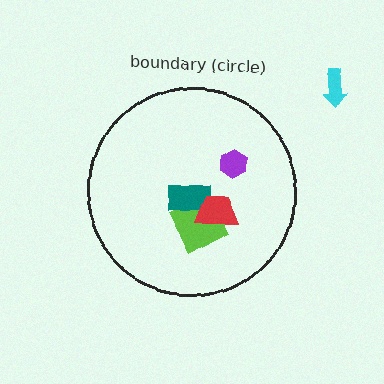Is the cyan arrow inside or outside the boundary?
Outside.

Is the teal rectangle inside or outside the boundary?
Inside.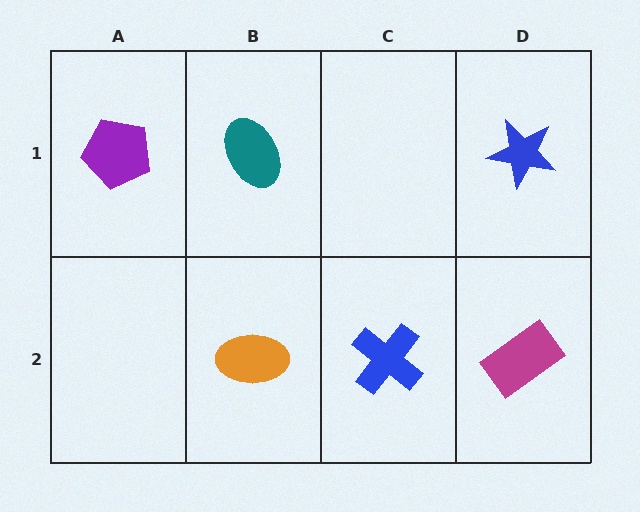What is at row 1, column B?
A teal ellipse.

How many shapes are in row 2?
3 shapes.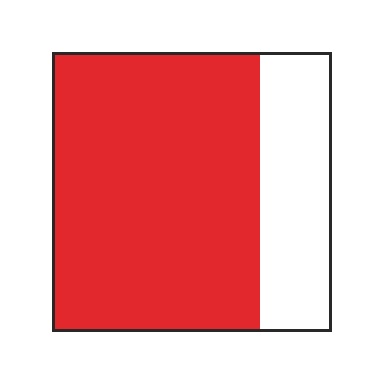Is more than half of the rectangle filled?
Yes.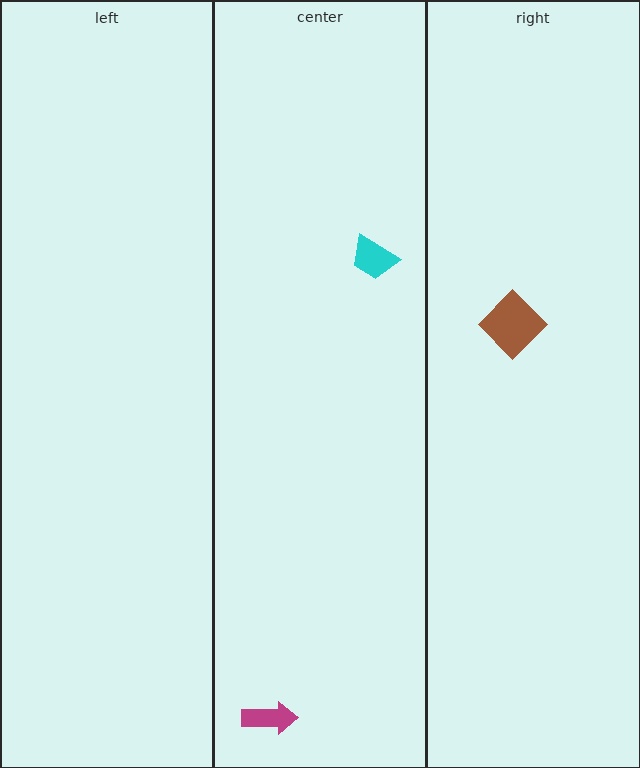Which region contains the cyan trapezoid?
The center region.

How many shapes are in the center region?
2.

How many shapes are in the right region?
1.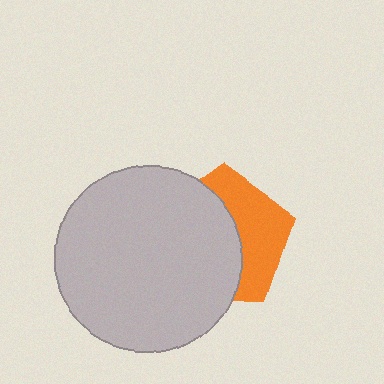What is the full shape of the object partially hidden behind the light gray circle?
The partially hidden object is an orange pentagon.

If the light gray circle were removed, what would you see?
You would see the complete orange pentagon.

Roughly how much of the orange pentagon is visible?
A small part of it is visible (roughly 42%).